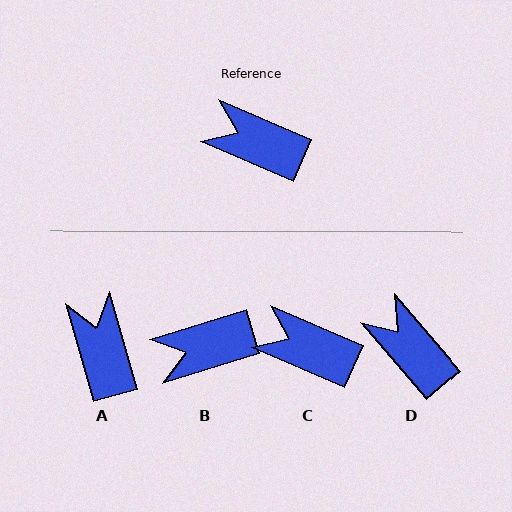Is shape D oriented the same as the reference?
No, it is off by about 26 degrees.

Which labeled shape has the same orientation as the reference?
C.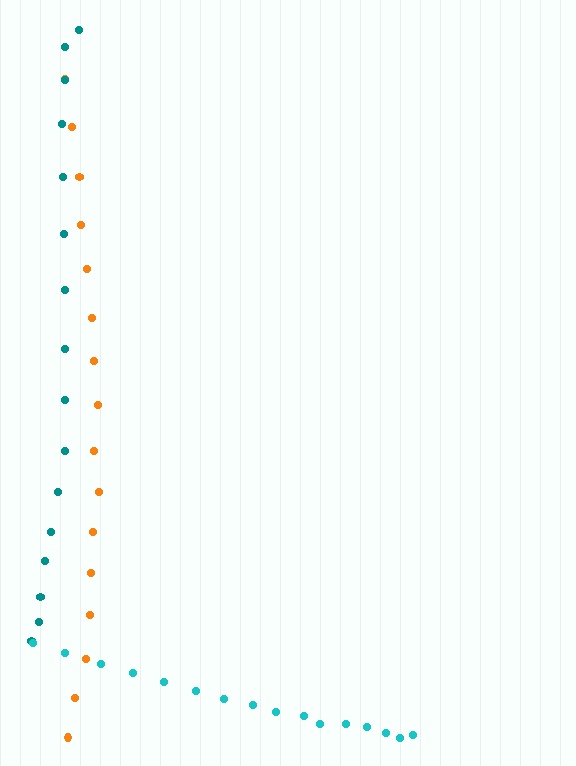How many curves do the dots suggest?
There are 3 distinct paths.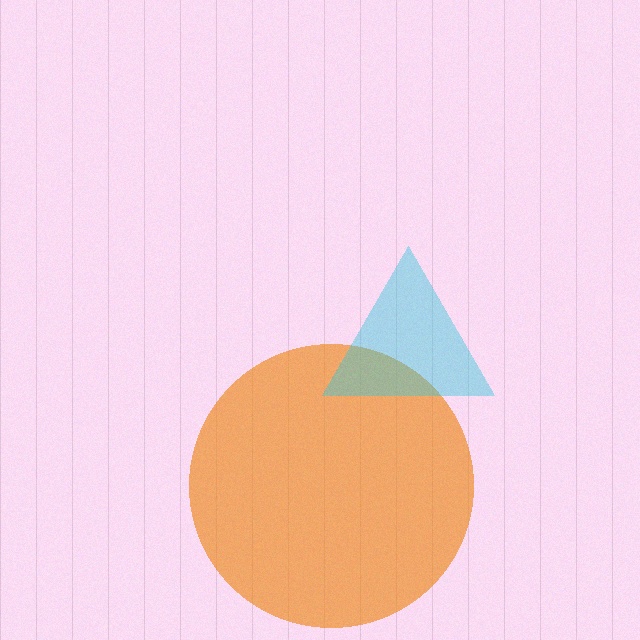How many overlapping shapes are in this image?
There are 2 overlapping shapes in the image.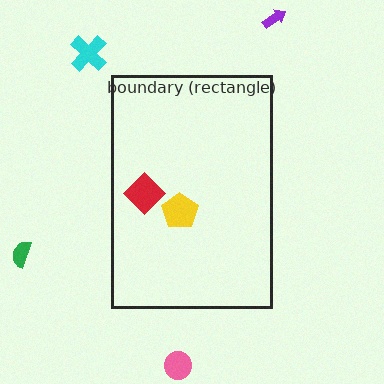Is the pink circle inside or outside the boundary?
Outside.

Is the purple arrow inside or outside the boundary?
Outside.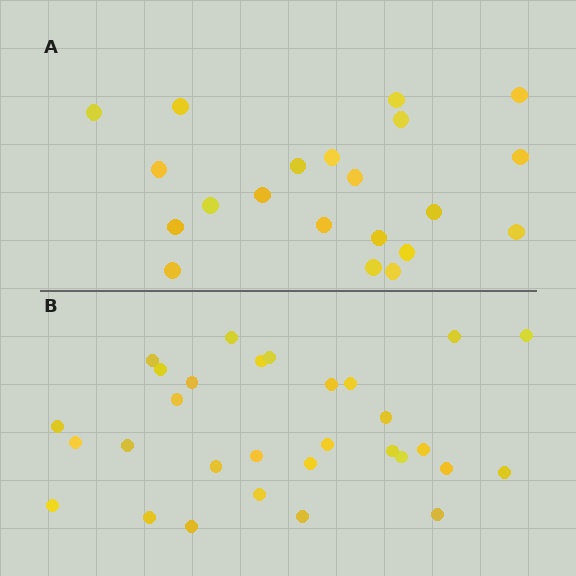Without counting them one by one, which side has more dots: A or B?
Region B (the bottom region) has more dots.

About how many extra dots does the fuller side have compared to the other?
Region B has roughly 8 or so more dots than region A.